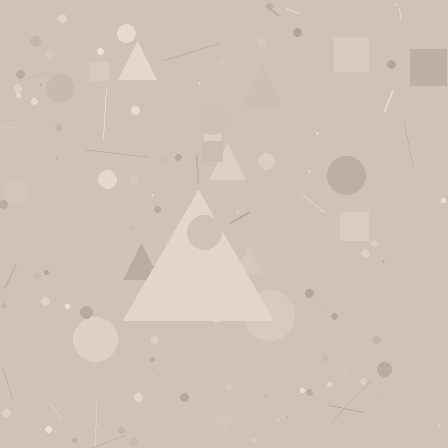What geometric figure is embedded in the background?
A triangle is embedded in the background.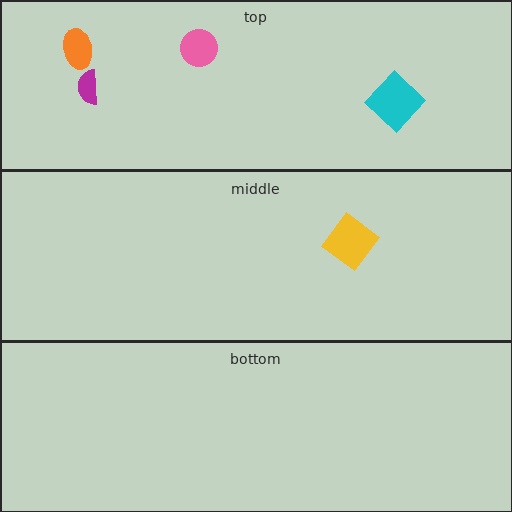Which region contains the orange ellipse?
The top region.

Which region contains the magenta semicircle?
The top region.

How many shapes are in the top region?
4.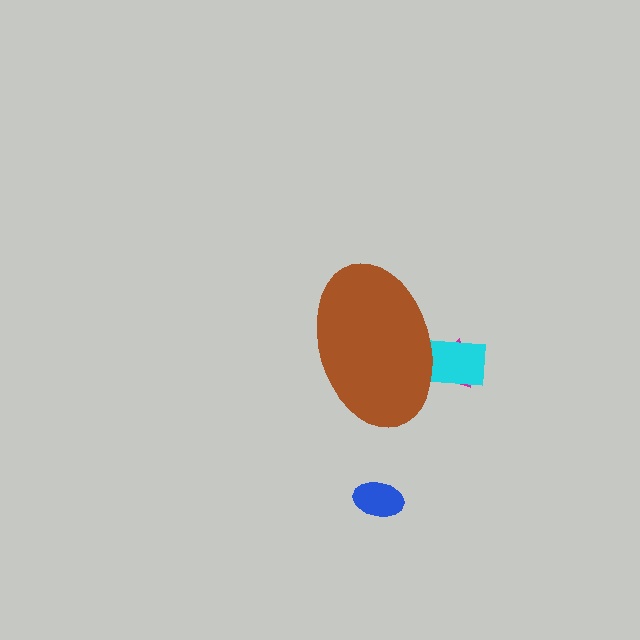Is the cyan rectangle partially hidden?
Yes, the cyan rectangle is partially hidden behind the brown ellipse.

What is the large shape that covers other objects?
A brown ellipse.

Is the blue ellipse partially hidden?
No, the blue ellipse is fully visible.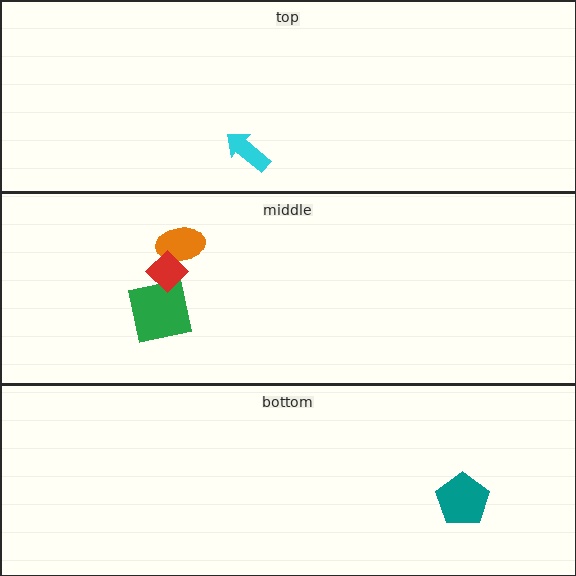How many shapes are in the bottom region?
1.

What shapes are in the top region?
The cyan arrow.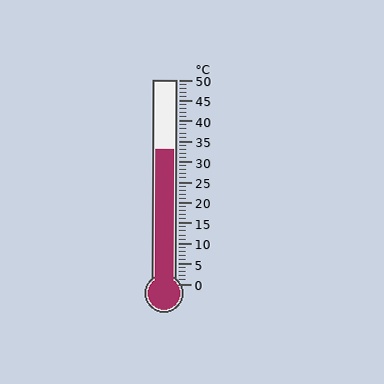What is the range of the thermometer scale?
The thermometer scale ranges from 0°C to 50°C.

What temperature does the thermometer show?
The thermometer shows approximately 33°C.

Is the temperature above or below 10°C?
The temperature is above 10°C.